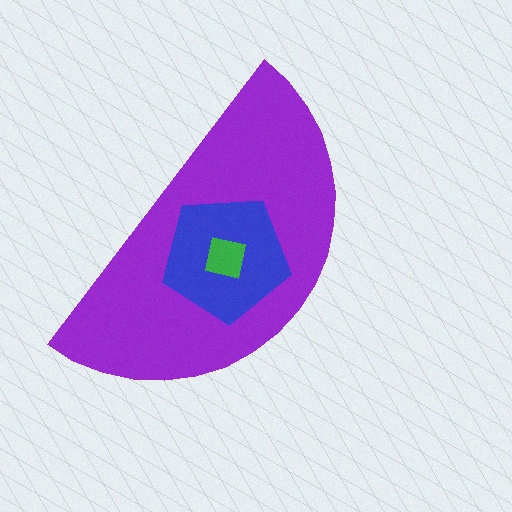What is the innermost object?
The green square.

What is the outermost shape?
The purple semicircle.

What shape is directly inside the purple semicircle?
The blue pentagon.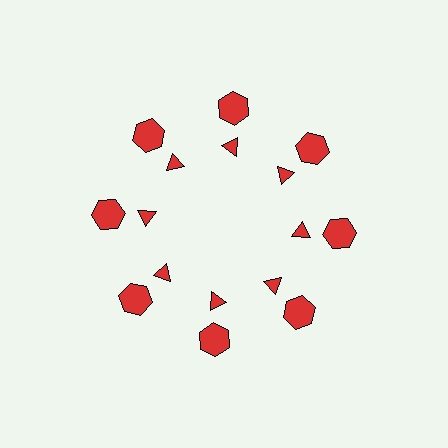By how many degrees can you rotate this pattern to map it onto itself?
The pattern maps onto itself every 45 degrees of rotation.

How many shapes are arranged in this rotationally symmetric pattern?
There are 16 shapes, arranged in 8 groups of 2.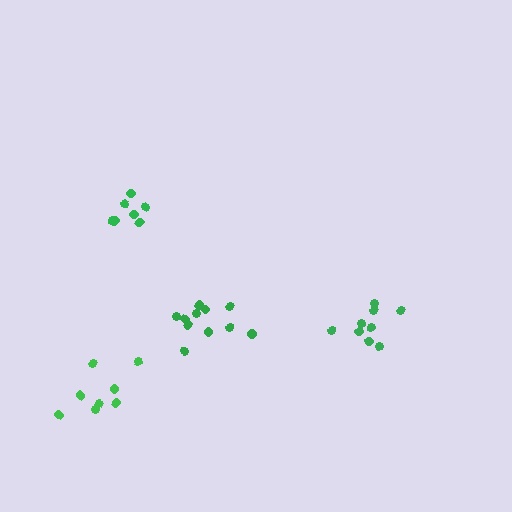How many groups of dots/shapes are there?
There are 4 groups.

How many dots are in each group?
Group 1: 11 dots, Group 2: 9 dots, Group 3: 8 dots, Group 4: 7 dots (35 total).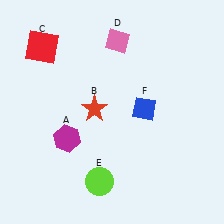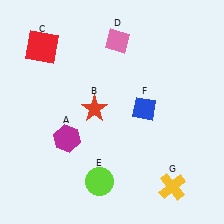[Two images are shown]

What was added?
A yellow cross (G) was added in Image 2.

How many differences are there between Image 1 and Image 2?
There is 1 difference between the two images.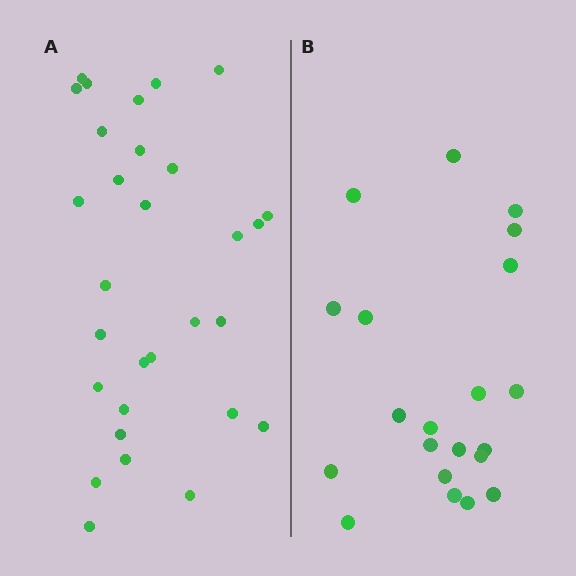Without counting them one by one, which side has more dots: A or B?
Region A (the left region) has more dots.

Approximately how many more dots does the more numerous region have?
Region A has roughly 8 or so more dots than region B.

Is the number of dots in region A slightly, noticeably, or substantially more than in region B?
Region A has noticeably more, but not dramatically so. The ratio is roughly 1.4 to 1.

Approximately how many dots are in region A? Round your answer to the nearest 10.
About 30 dots.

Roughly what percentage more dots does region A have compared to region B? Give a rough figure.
About 45% more.